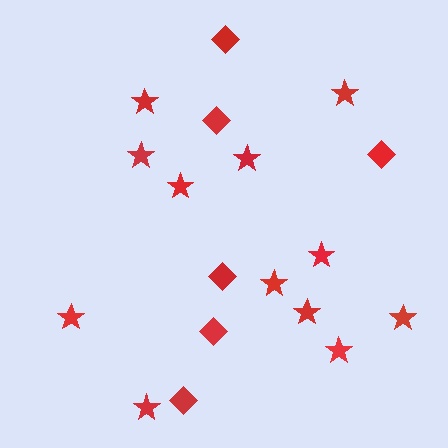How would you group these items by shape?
There are 2 groups: one group of diamonds (6) and one group of stars (12).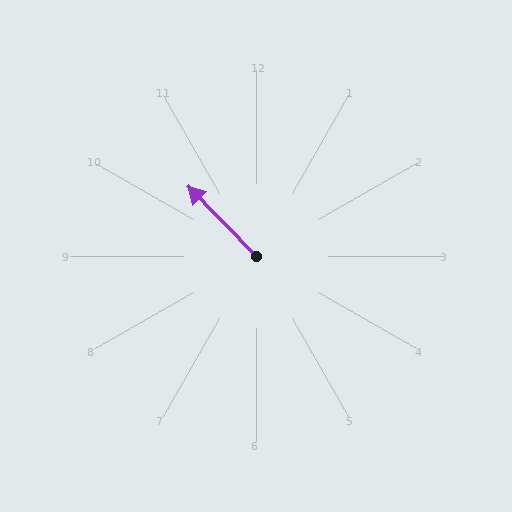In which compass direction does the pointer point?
Northwest.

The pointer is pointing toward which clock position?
Roughly 11 o'clock.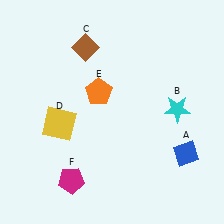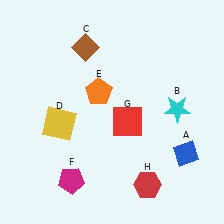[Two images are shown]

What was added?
A red square (G), a red hexagon (H) were added in Image 2.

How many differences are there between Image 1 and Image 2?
There are 2 differences between the two images.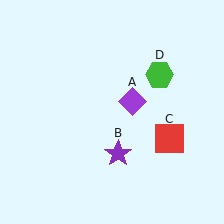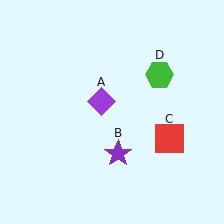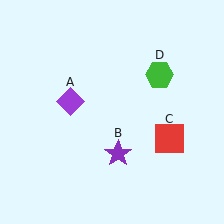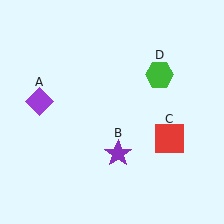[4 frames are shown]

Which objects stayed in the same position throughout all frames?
Purple star (object B) and red square (object C) and green hexagon (object D) remained stationary.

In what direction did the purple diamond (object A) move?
The purple diamond (object A) moved left.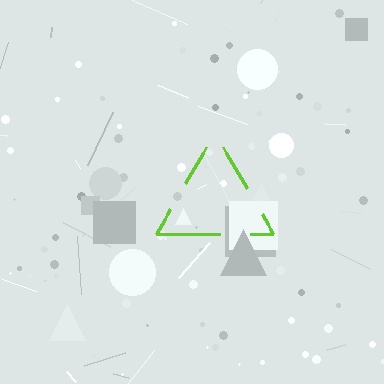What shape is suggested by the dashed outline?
The dashed outline suggests a triangle.